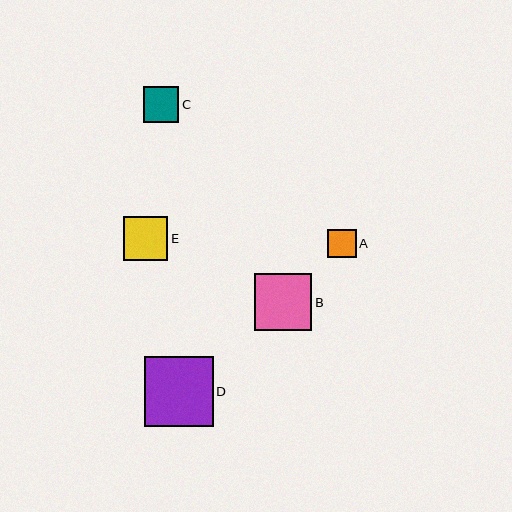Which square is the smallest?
Square A is the smallest with a size of approximately 29 pixels.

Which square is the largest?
Square D is the largest with a size of approximately 69 pixels.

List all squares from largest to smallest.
From largest to smallest: D, B, E, C, A.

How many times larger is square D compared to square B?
Square D is approximately 1.2 times the size of square B.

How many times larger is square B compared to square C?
Square B is approximately 1.6 times the size of square C.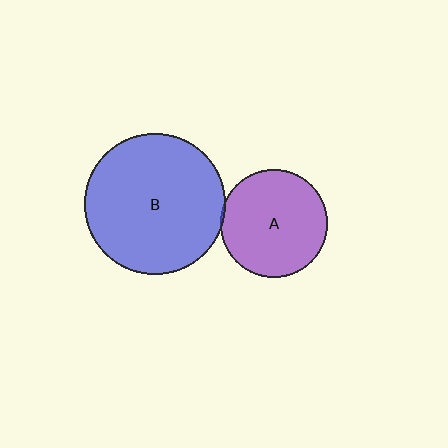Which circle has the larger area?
Circle B (blue).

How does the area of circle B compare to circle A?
Approximately 1.7 times.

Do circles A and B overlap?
Yes.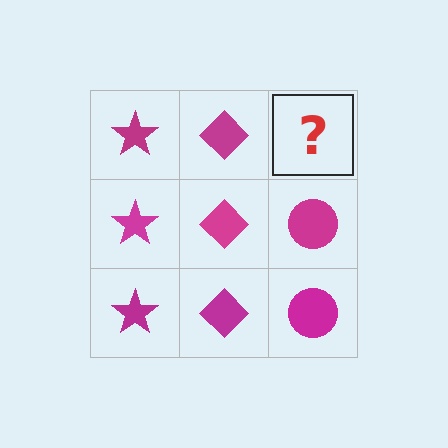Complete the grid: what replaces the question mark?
The question mark should be replaced with a magenta circle.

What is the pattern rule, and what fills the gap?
The rule is that each column has a consistent shape. The gap should be filled with a magenta circle.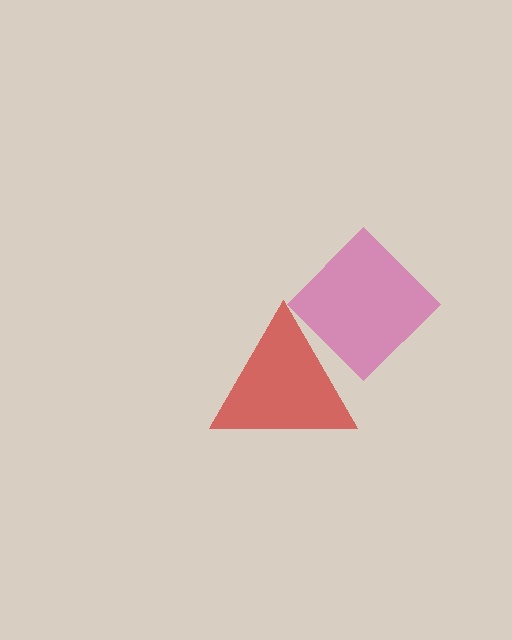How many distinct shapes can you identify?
There are 2 distinct shapes: a magenta diamond, a red triangle.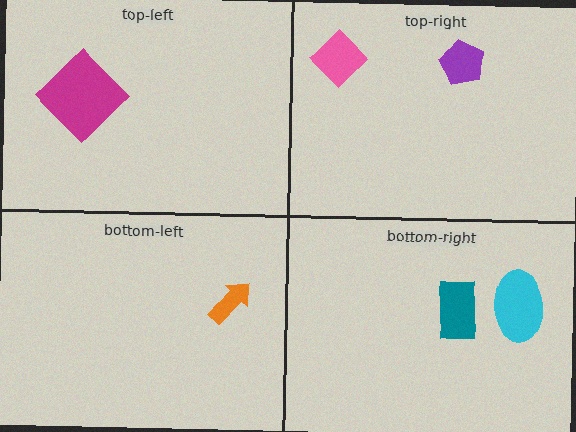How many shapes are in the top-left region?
1.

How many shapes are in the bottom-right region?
2.